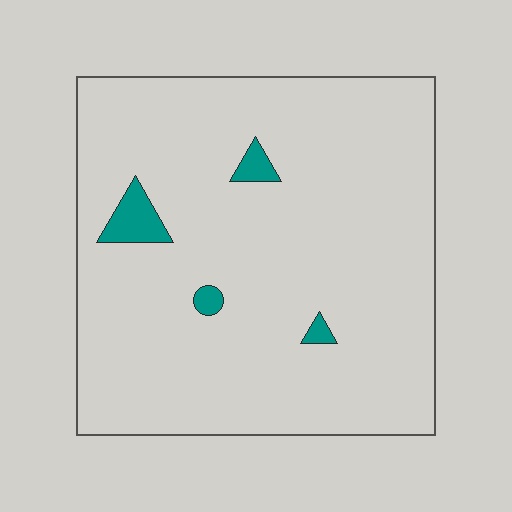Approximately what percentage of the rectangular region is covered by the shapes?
Approximately 5%.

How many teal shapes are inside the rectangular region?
4.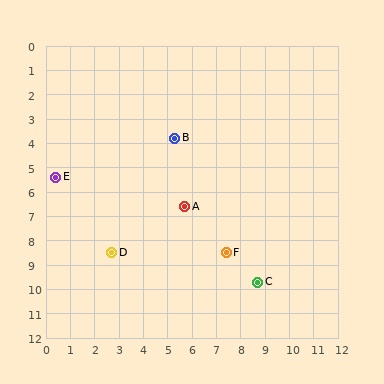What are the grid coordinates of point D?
Point D is at approximately (2.7, 8.5).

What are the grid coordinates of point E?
Point E is at approximately (0.4, 5.4).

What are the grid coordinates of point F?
Point F is at approximately (7.4, 8.5).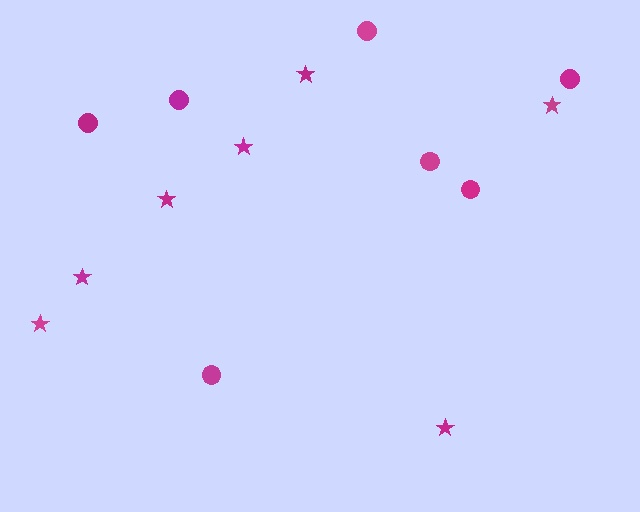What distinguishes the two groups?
There are 2 groups: one group of stars (7) and one group of circles (7).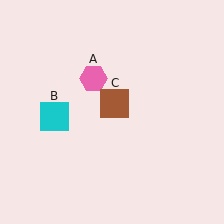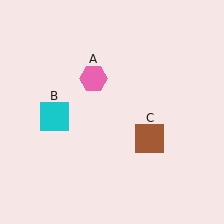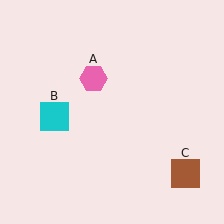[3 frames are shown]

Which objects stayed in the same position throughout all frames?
Pink hexagon (object A) and cyan square (object B) remained stationary.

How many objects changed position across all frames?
1 object changed position: brown square (object C).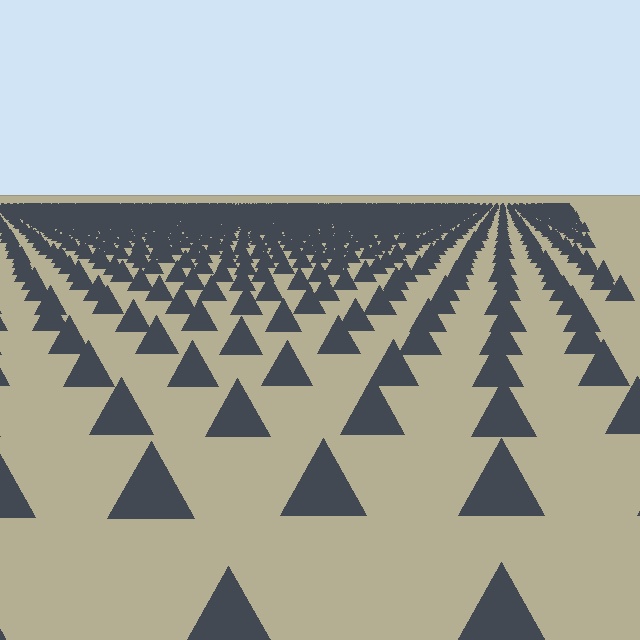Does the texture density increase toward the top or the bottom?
Density increases toward the top.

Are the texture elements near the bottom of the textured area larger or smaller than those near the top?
Larger. Near the bottom, elements are closer to the viewer and appear at a bigger on-screen size.